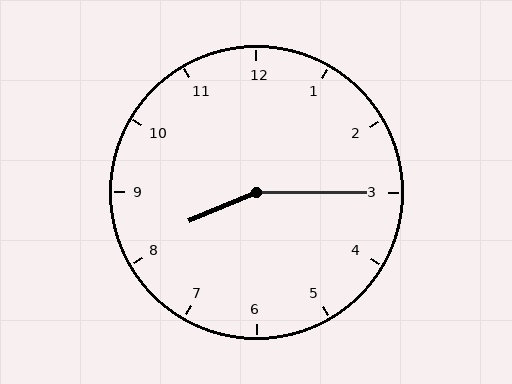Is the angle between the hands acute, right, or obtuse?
It is obtuse.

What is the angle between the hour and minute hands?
Approximately 158 degrees.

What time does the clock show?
8:15.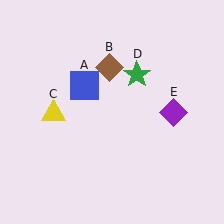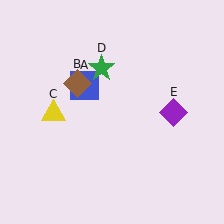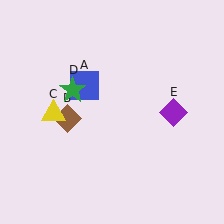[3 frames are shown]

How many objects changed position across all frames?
2 objects changed position: brown diamond (object B), green star (object D).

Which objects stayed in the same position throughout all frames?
Blue square (object A) and yellow triangle (object C) and purple diamond (object E) remained stationary.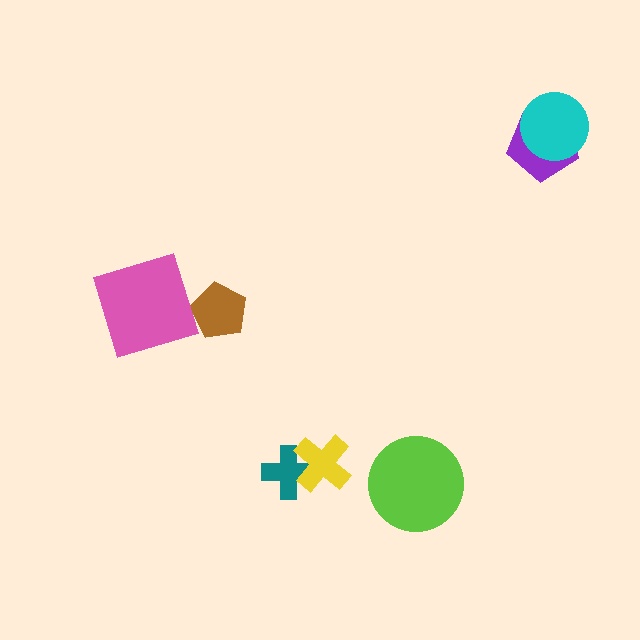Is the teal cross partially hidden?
Yes, it is partially covered by another shape.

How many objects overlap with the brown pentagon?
0 objects overlap with the brown pentagon.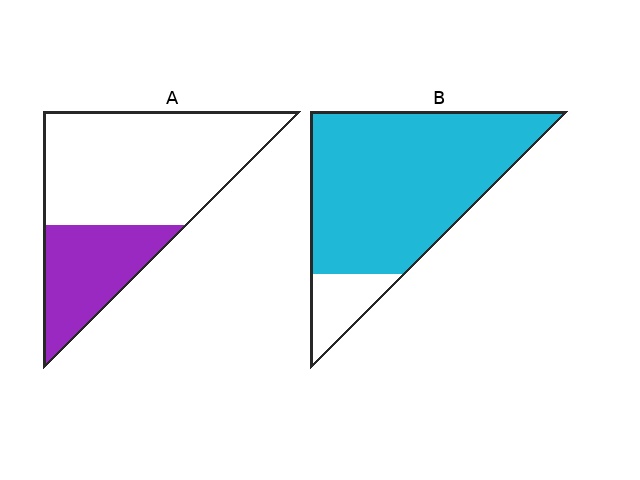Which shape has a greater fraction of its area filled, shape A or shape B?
Shape B.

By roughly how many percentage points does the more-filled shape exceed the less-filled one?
By roughly 55 percentage points (B over A).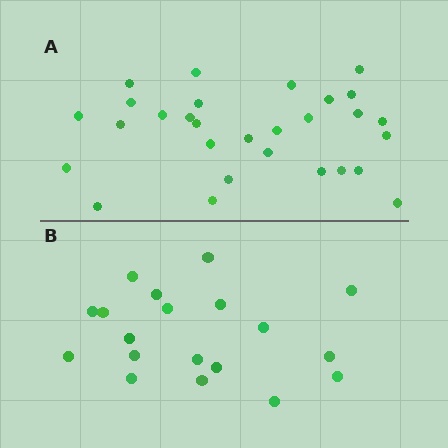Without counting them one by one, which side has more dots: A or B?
Region A (the top region) has more dots.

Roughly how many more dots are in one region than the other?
Region A has roughly 10 or so more dots than region B.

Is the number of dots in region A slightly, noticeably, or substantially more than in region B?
Region A has substantially more. The ratio is roughly 1.5 to 1.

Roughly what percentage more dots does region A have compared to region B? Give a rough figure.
About 55% more.